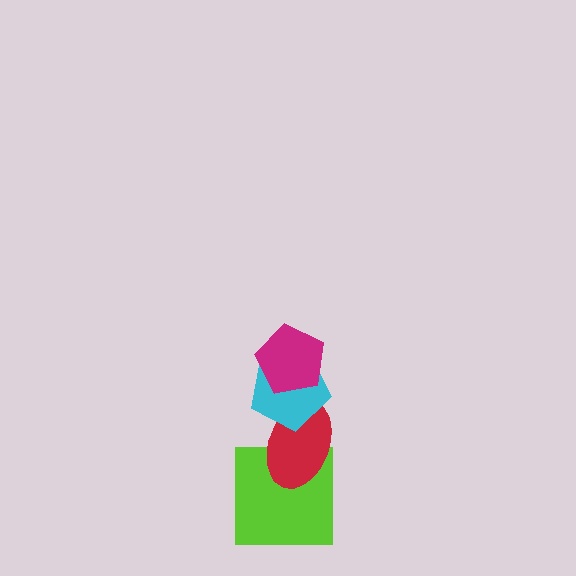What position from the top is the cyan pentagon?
The cyan pentagon is 2nd from the top.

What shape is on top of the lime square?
The red ellipse is on top of the lime square.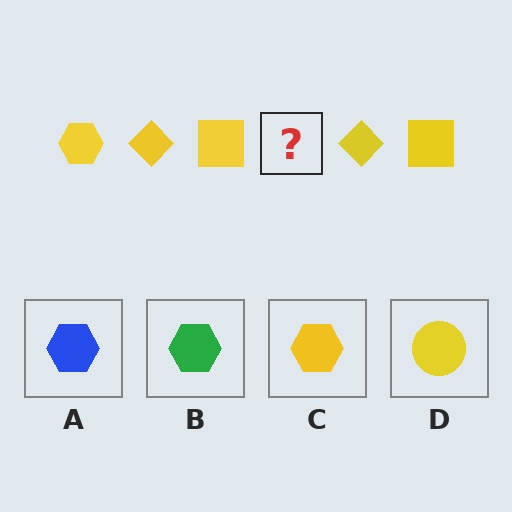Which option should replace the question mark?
Option C.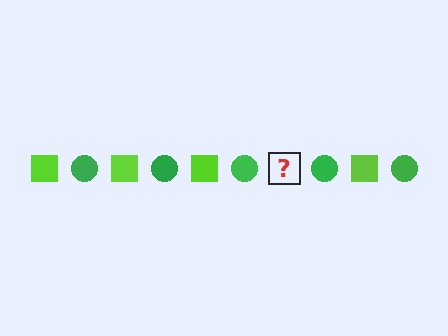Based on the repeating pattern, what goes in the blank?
The blank should be a lime square.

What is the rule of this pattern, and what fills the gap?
The rule is that the pattern alternates between lime square and green circle. The gap should be filled with a lime square.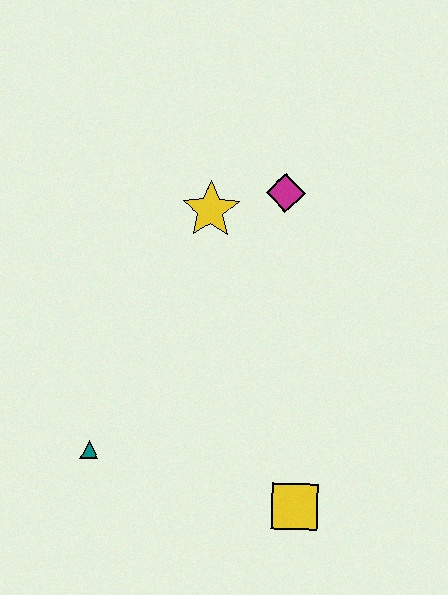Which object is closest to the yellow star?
The magenta diamond is closest to the yellow star.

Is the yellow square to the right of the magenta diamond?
Yes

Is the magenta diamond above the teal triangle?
Yes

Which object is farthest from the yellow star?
The yellow square is farthest from the yellow star.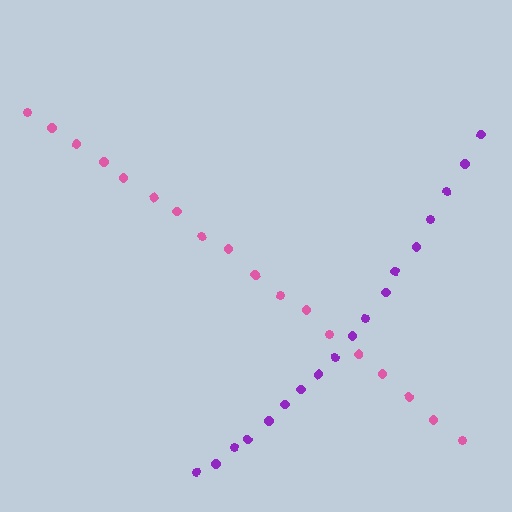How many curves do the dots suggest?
There are 2 distinct paths.